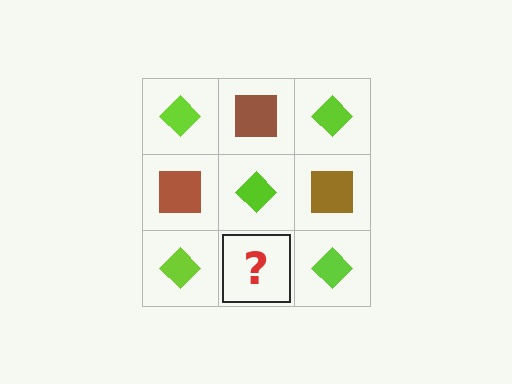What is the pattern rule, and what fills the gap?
The rule is that it alternates lime diamond and brown square in a checkerboard pattern. The gap should be filled with a brown square.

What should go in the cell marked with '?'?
The missing cell should contain a brown square.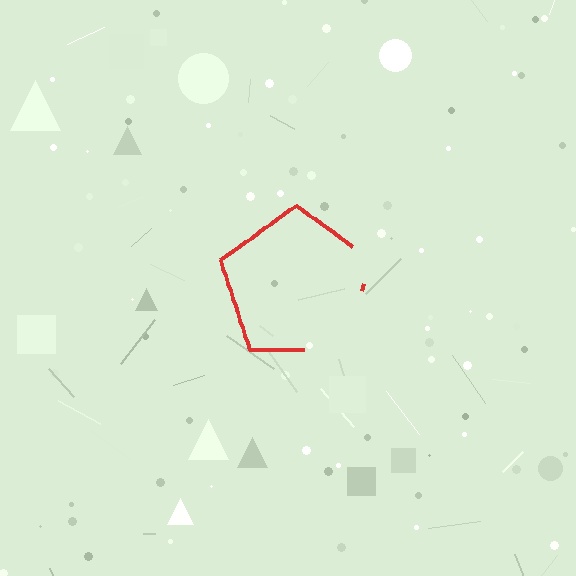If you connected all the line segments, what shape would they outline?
They would outline a pentagon.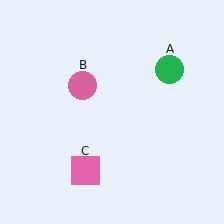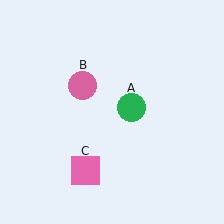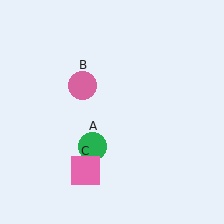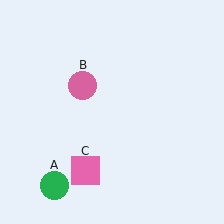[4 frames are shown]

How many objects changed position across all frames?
1 object changed position: green circle (object A).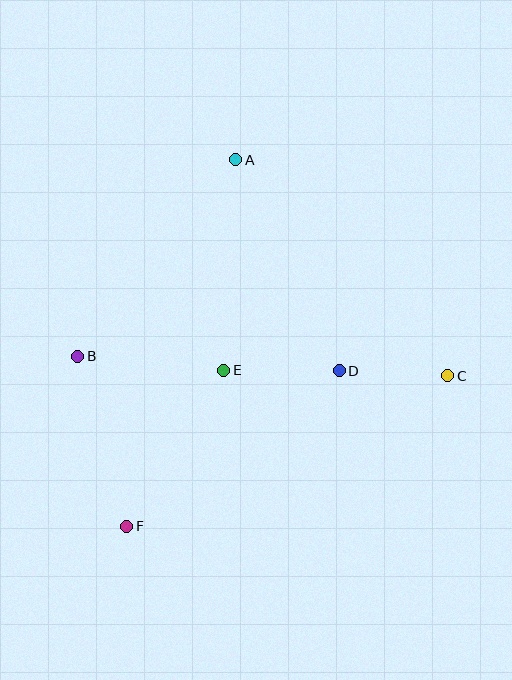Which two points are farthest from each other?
Points A and F are farthest from each other.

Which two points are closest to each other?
Points C and D are closest to each other.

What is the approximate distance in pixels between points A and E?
The distance between A and E is approximately 211 pixels.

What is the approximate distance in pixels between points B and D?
The distance between B and D is approximately 262 pixels.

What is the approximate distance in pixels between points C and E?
The distance between C and E is approximately 224 pixels.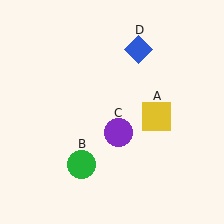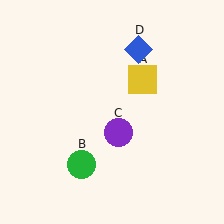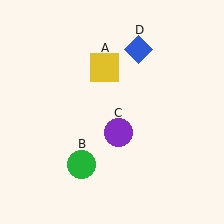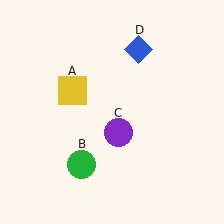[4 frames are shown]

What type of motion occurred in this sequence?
The yellow square (object A) rotated counterclockwise around the center of the scene.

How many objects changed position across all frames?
1 object changed position: yellow square (object A).